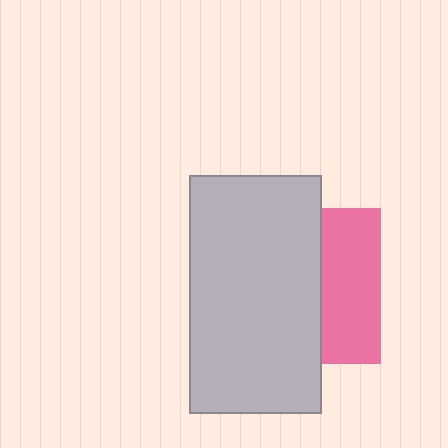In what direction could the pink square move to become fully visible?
The pink square could move right. That would shift it out from behind the light gray rectangle entirely.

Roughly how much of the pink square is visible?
A small part of it is visible (roughly 38%).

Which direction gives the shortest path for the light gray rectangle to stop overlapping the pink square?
Moving left gives the shortest separation.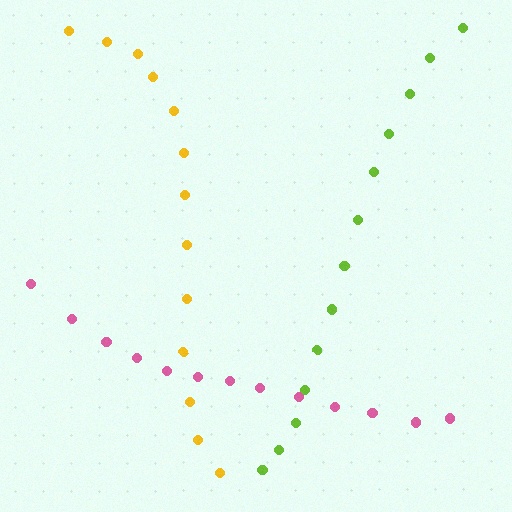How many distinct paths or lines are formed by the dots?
There are 3 distinct paths.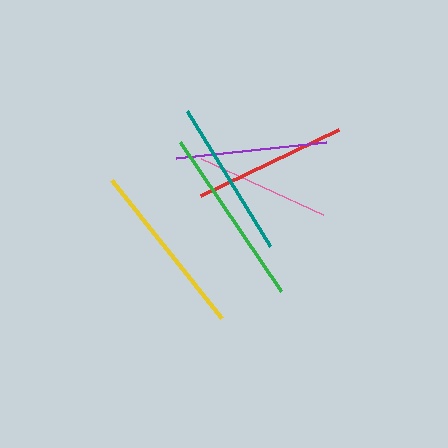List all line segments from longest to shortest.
From longest to shortest: green, yellow, teal, red, purple, pink.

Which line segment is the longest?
The green line is the longest at approximately 179 pixels.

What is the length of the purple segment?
The purple segment is approximately 150 pixels long.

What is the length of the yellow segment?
The yellow segment is approximately 176 pixels long.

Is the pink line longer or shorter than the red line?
The red line is longer than the pink line.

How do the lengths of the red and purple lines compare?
The red and purple lines are approximately the same length.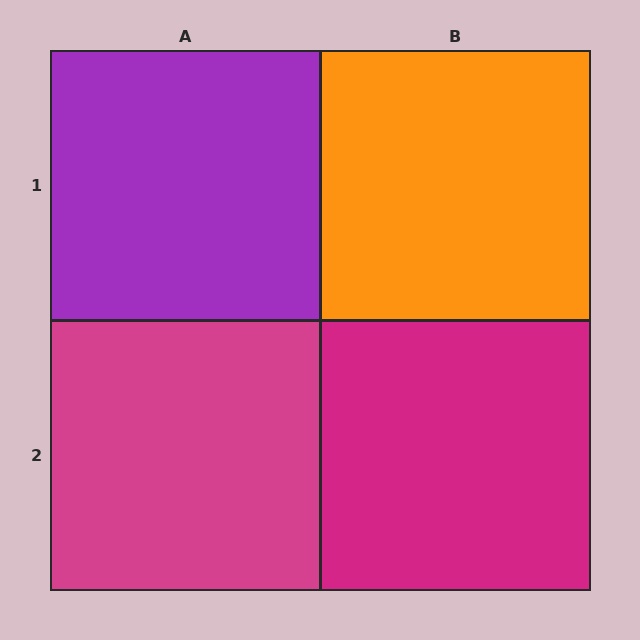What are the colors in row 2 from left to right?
Magenta, magenta.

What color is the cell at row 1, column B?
Orange.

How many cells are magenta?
2 cells are magenta.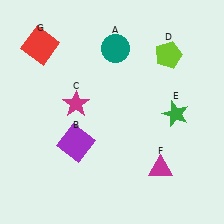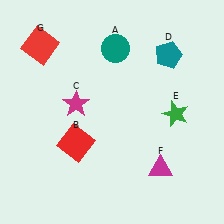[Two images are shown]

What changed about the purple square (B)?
In Image 1, B is purple. In Image 2, it changed to red.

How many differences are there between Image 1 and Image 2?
There are 2 differences between the two images.